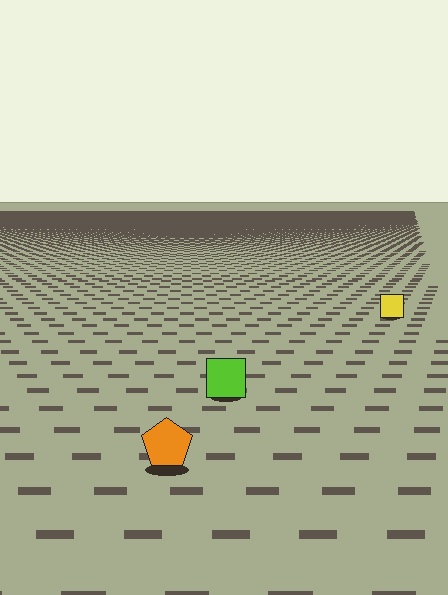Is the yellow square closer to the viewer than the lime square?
No. The lime square is closer — you can tell from the texture gradient: the ground texture is coarser near it.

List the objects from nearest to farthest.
From nearest to farthest: the orange pentagon, the lime square, the yellow square.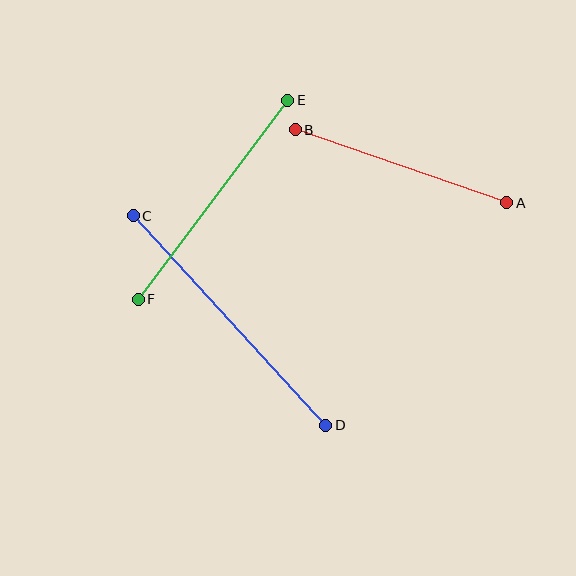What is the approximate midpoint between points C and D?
The midpoint is at approximately (229, 321) pixels.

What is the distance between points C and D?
The distance is approximately 284 pixels.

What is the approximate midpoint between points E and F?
The midpoint is at approximately (213, 200) pixels.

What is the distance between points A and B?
The distance is approximately 224 pixels.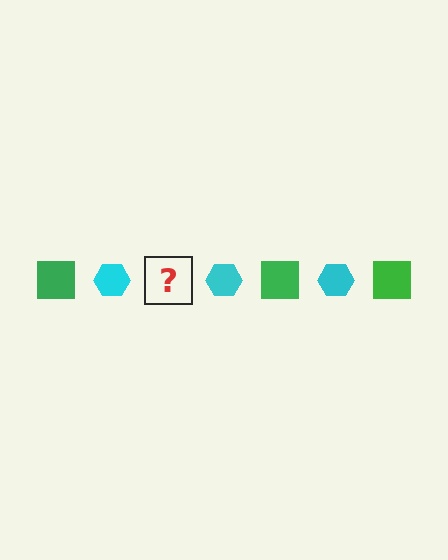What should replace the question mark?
The question mark should be replaced with a green square.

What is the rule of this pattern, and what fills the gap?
The rule is that the pattern alternates between green square and cyan hexagon. The gap should be filled with a green square.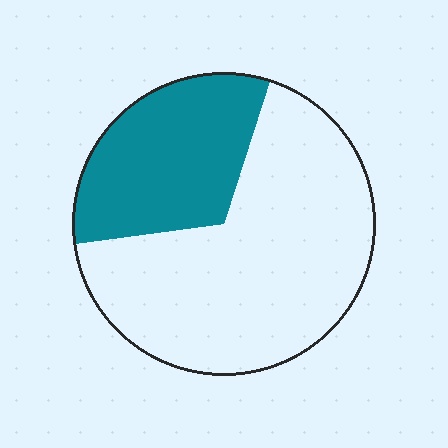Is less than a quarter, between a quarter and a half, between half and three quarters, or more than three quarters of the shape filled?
Between a quarter and a half.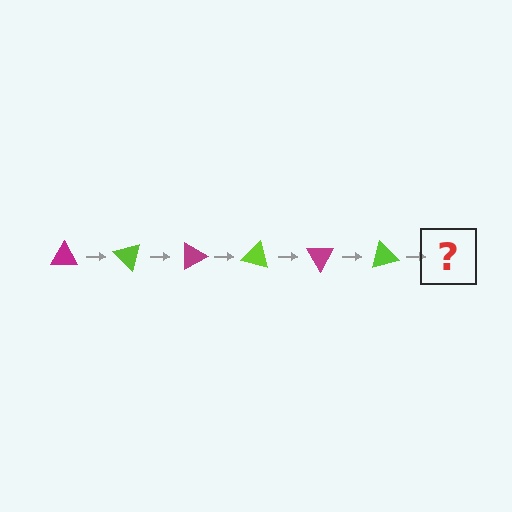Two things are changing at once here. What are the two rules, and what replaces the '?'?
The two rules are that it rotates 45 degrees each step and the color cycles through magenta and lime. The '?' should be a magenta triangle, rotated 270 degrees from the start.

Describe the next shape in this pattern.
It should be a magenta triangle, rotated 270 degrees from the start.